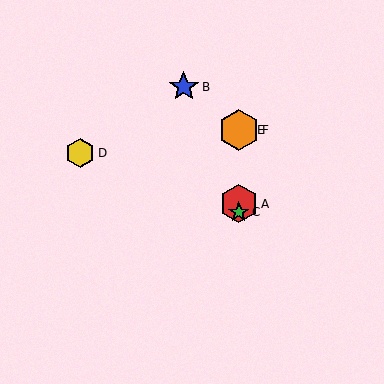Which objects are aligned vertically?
Objects A, C, E, F are aligned vertically.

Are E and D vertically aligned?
No, E is at x≈239 and D is at x≈80.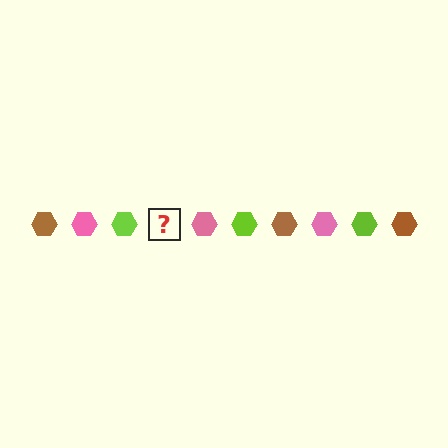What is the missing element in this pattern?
The missing element is a brown hexagon.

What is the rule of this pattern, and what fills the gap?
The rule is that the pattern cycles through brown, pink, lime hexagons. The gap should be filled with a brown hexagon.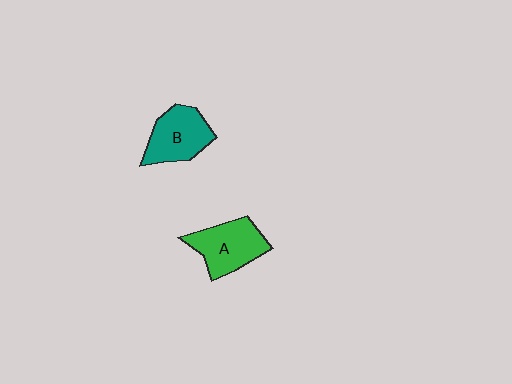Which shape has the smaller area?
Shape B (teal).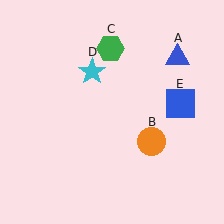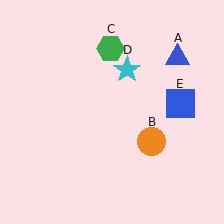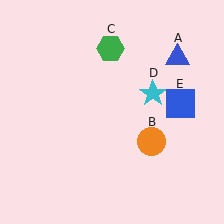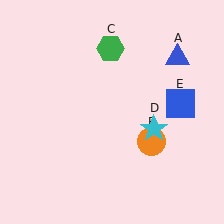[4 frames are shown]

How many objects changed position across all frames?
1 object changed position: cyan star (object D).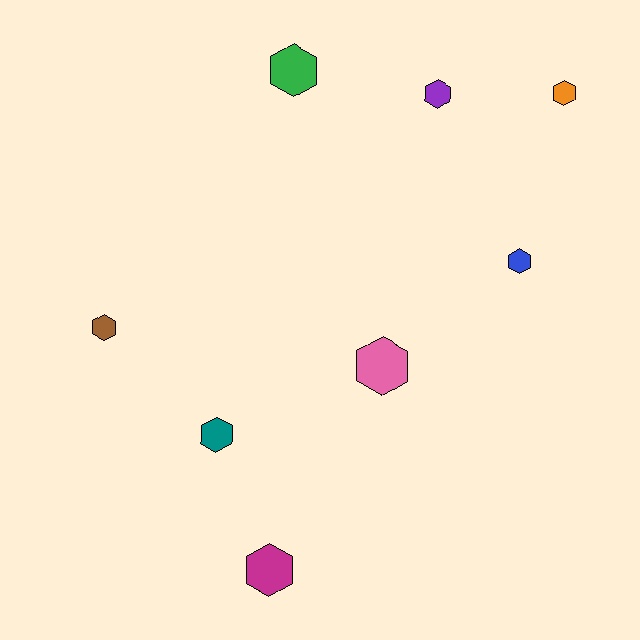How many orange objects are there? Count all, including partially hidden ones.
There is 1 orange object.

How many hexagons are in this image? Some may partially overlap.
There are 8 hexagons.